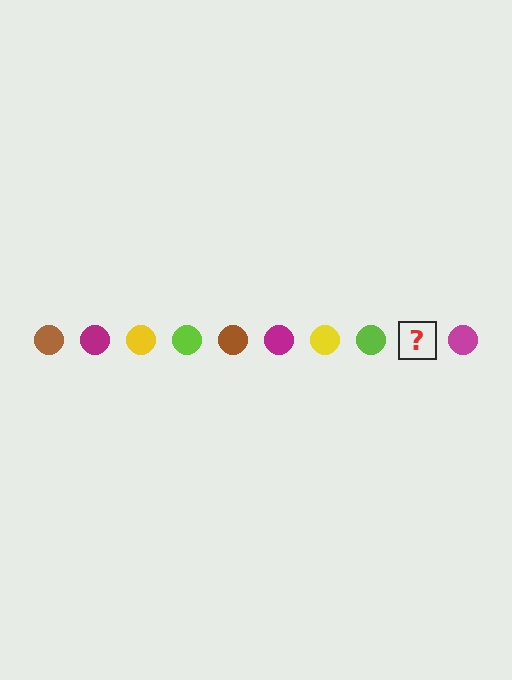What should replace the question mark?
The question mark should be replaced with a brown circle.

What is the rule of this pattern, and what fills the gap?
The rule is that the pattern cycles through brown, magenta, yellow, lime circles. The gap should be filled with a brown circle.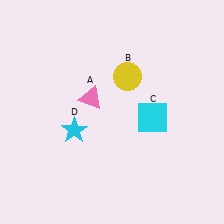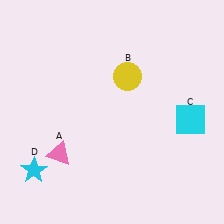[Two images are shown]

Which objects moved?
The objects that moved are: the pink triangle (A), the cyan square (C), the cyan star (D).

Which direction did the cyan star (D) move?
The cyan star (D) moved left.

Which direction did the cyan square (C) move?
The cyan square (C) moved right.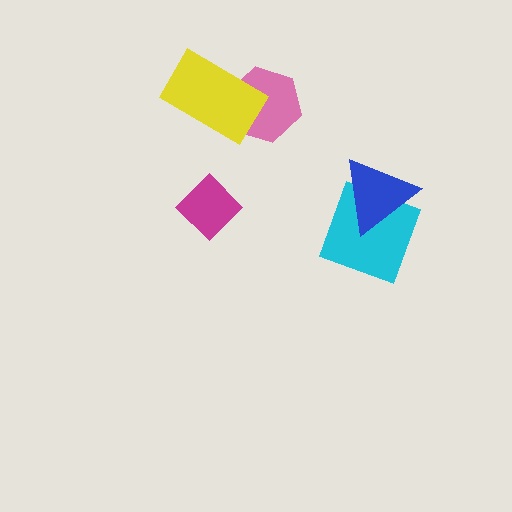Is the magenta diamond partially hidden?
No, no other shape covers it.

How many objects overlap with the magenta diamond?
0 objects overlap with the magenta diamond.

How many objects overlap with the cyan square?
1 object overlaps with the cyan square.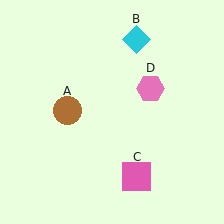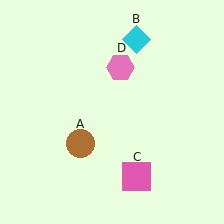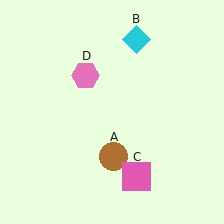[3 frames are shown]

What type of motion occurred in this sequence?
The brown circle (object A), pink hexagon (object D) rotated counterclockwise around the center of the scene.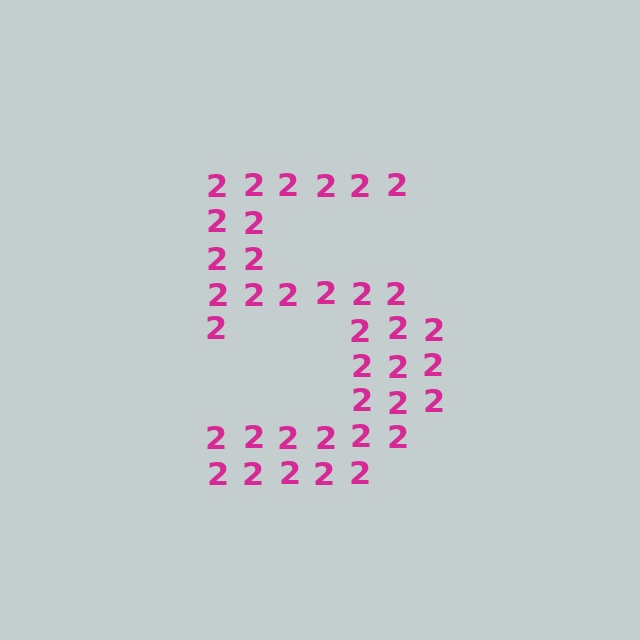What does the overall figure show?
The overall figure shows the digit 5.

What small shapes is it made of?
It is made of small digit 2's.